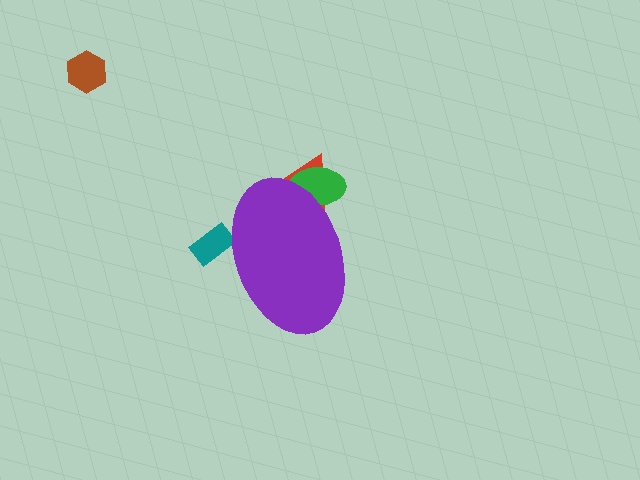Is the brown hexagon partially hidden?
No, the brown hexagon is fully visible.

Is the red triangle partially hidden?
Yes, the red triangle is partially hidden behind the purple ellipse.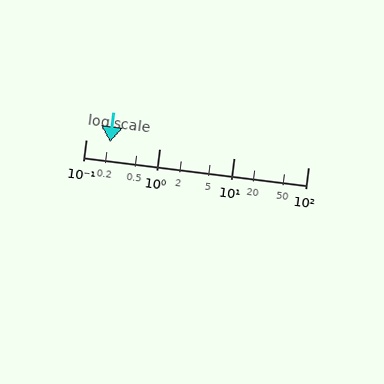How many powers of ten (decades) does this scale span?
The scale spans 3 decades, from 0.1 to 100.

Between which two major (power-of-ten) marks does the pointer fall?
The pointer is between 0.1 and 1.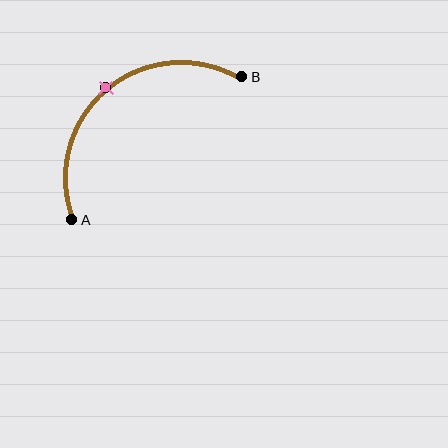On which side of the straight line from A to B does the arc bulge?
The arc bulges above and to the left of the straight line connecting A and B.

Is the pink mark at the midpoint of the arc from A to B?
Yes. The pink mark lies on the arc at equal arc-length from both A and B — it is the arc midpoint.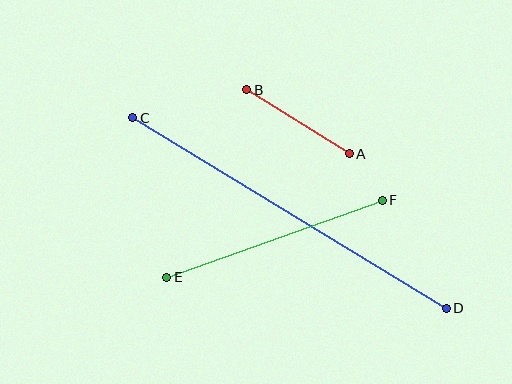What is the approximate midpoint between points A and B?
The midpoint is at approximately (298, 122) pixels.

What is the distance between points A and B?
The distance is approximately 121 pixels.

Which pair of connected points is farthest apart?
Points C and D are farthest apart.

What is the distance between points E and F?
The distance is approximately 229 pixels.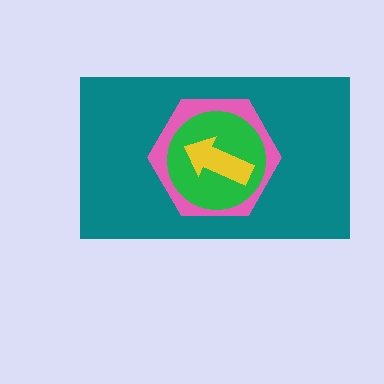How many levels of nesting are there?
4.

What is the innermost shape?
The yellow arrow.